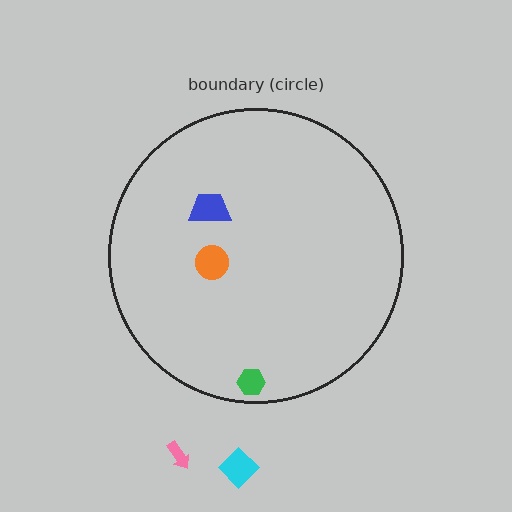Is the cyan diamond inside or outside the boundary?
Outside.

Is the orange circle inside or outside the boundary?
Inside.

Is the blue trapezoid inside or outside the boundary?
Inside.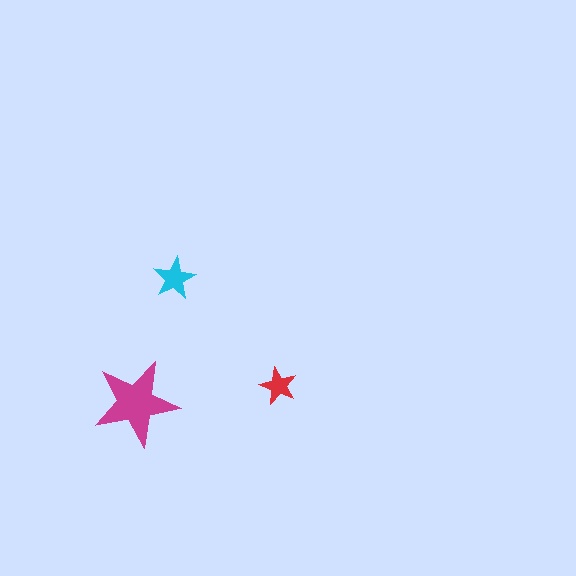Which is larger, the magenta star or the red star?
The magenta one.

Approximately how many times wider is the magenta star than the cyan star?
About 2 times wider.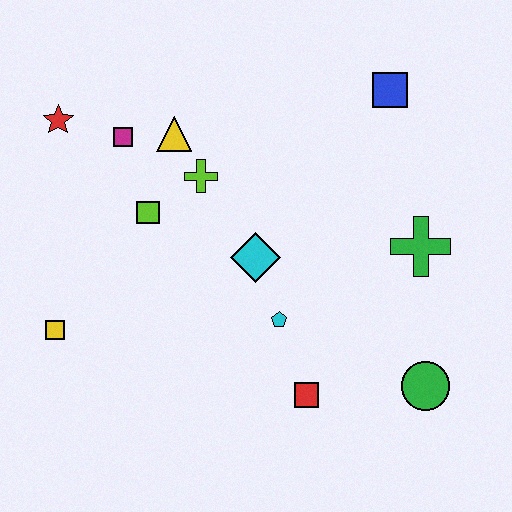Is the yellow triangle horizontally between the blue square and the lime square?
Yes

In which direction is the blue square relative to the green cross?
The blue square is above the green cross.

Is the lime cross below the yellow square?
No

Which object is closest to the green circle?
The red square is closest to the green circle.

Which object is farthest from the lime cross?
The green circle is farthest from the lime cross.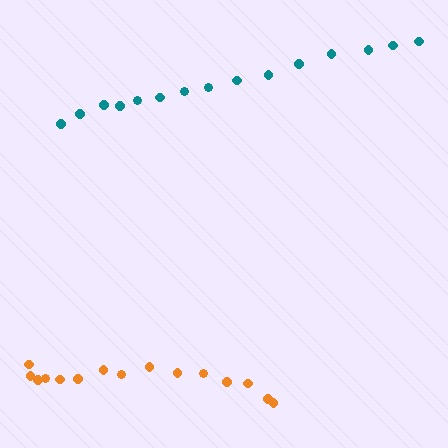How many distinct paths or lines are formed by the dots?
There are 2 distinct paths.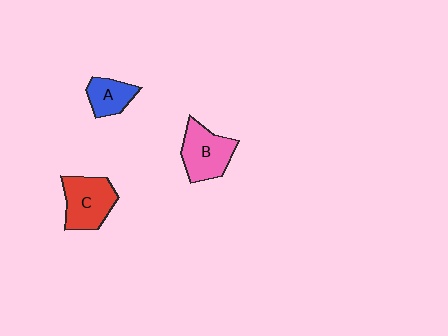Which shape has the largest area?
Shape C (red).